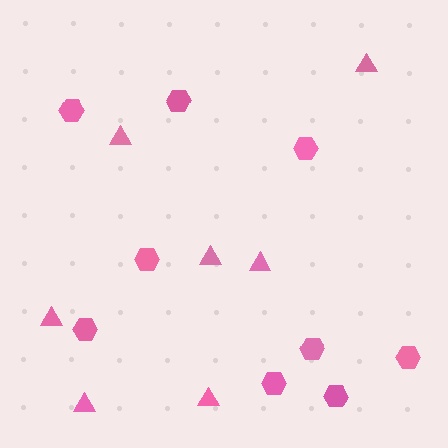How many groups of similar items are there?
There are 2 groups: one group of triangles (7) and one group of hexagons (9).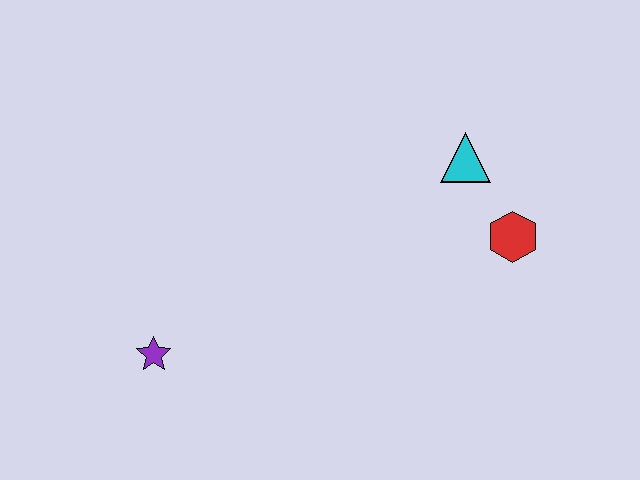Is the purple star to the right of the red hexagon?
No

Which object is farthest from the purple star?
The red hexagon is farthest from the purple star.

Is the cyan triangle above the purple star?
Yes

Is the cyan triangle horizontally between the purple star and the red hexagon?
Yes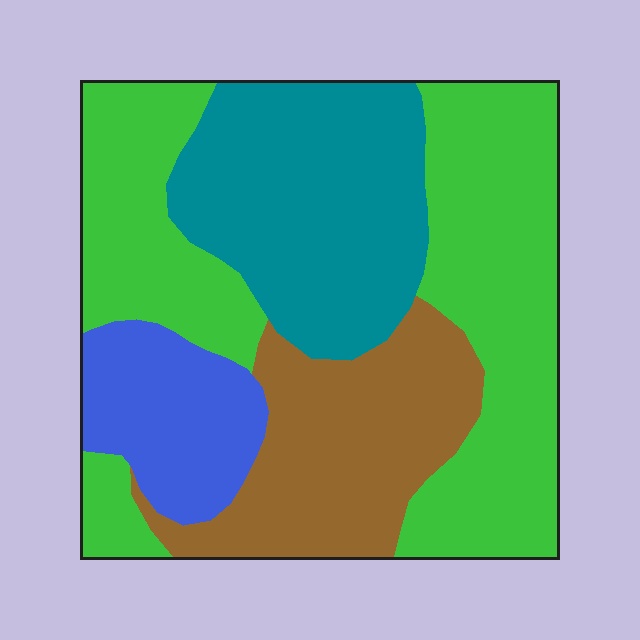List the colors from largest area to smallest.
From largest to smallest: green, teal, brown, blue.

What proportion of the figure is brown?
Brown covers around 20% of the figure.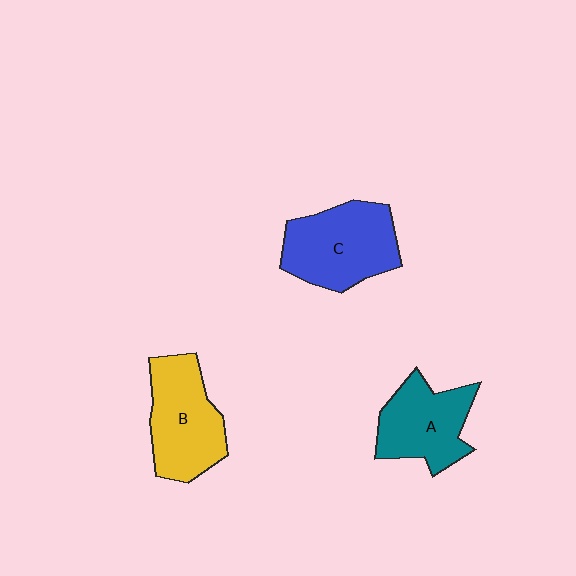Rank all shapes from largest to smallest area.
From largest to smallest: C (blue), B (yellow), A (teal).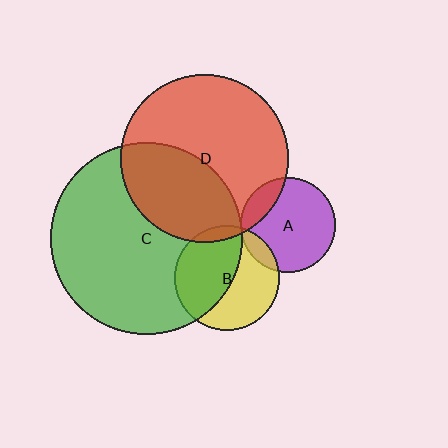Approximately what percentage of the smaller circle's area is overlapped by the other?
Approximately 15%.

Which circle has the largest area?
Circle C (green).